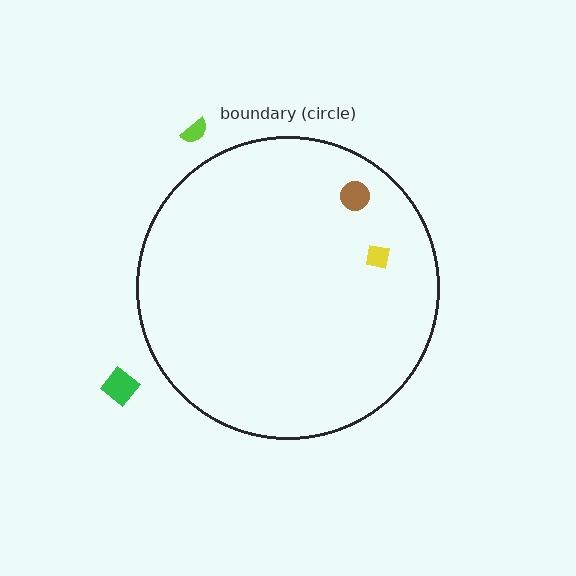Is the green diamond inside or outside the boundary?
Outside.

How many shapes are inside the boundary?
2 inside, 2 outside.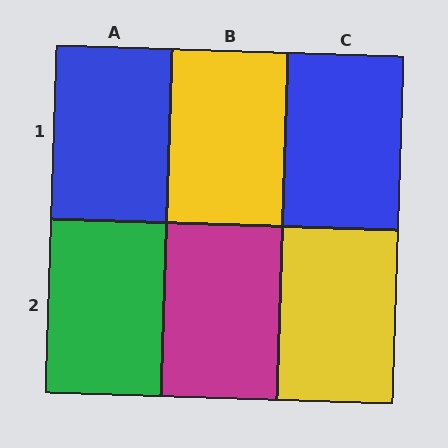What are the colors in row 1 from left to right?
Blue, yellow, blue.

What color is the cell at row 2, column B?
Magenta.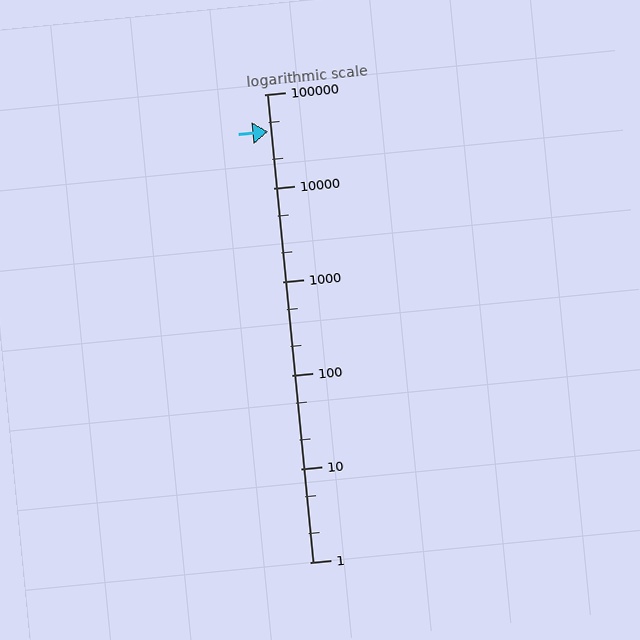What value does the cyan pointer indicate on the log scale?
The pointer indicates approximately 40000.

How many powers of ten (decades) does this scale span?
The scale spans 5 decades, from 1 to 100000.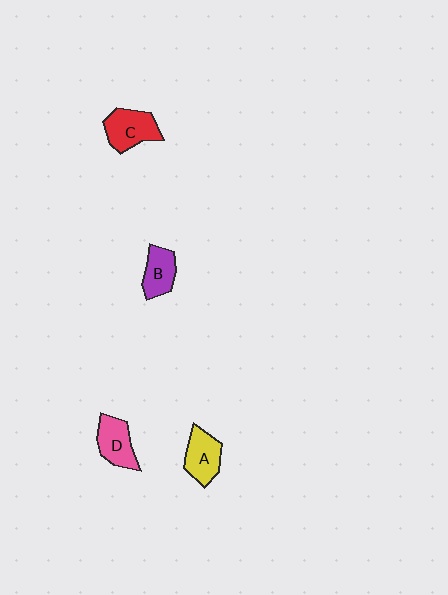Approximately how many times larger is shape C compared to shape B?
Approximately 1.3 times.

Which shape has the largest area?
Shape C (red).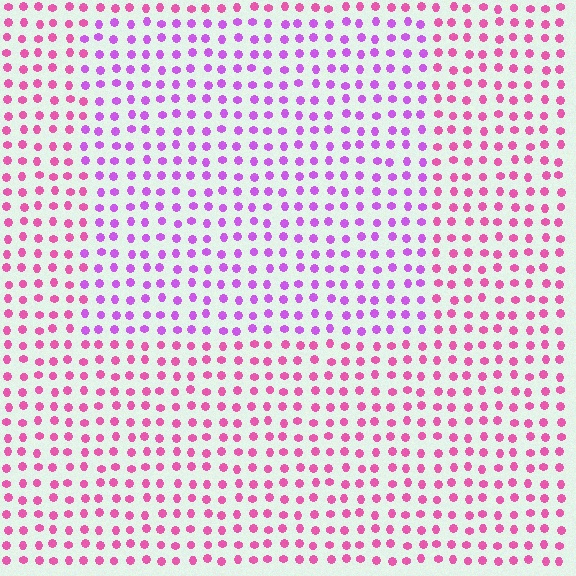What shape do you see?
I see a rectangle.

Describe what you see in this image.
The image is filled with small pink elements in a uniform arrangement. A rectangle-shaped region is visible where the elements are tinted to a slightly different hue, forming a subtle color boundary.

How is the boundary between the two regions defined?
The boundary is defined purely by a slight shift in hue (about 36 degrees). Spacing, size, and orientation are identical on both sides.